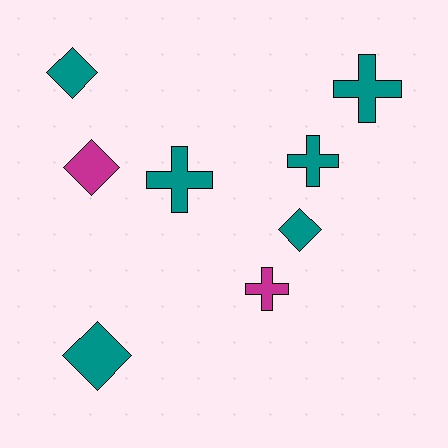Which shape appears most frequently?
Cross, with 4 objects.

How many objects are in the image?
There are 8 objects.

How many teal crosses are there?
There are 3 teal crosses.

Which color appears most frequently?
Teal, with 6 objects.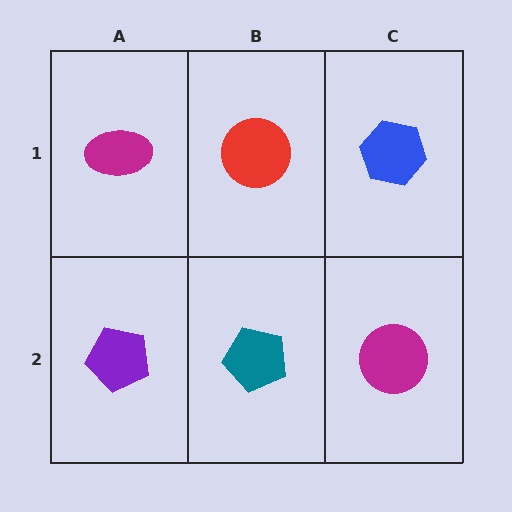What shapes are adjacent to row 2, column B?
A red circle (row 1, column B), a purple pentagon (row 2, column A), a magenta circle (row 2, column C).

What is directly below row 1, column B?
A teal pentagon.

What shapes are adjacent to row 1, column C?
A magenta circle (row 2, column C), a red circle (row 1, column B).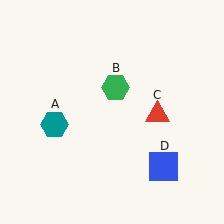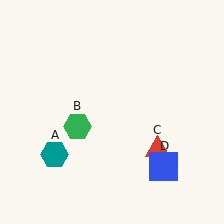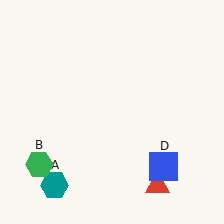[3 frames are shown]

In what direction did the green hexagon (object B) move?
The green hexagon (object B) moved down and to the left.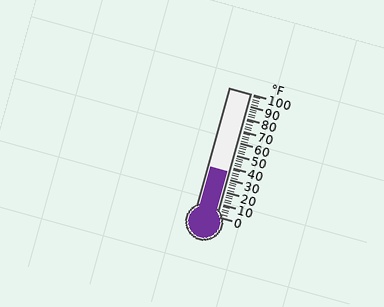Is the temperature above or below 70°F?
The temperature is below 70°F.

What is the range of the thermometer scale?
The thermometer scale ranges from 0°F to 100°F.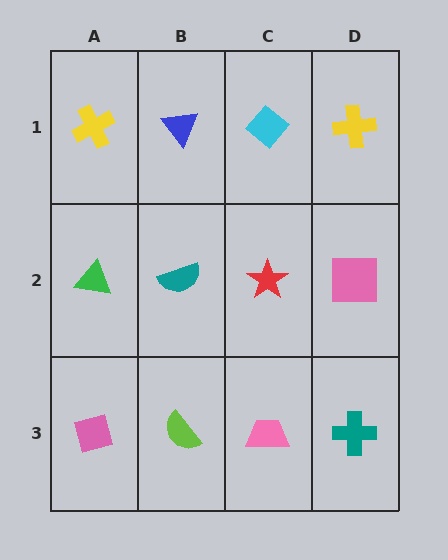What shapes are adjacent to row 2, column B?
A blue triangle (row 1, column B), a lime semicircle (row 3, column B), a green triangle (row 2, column A), a red star (row 2, column C).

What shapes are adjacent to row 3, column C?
A red star (row 2, column C), a lime semicircle (row 3, column B), a teal cross (row 3, column D).